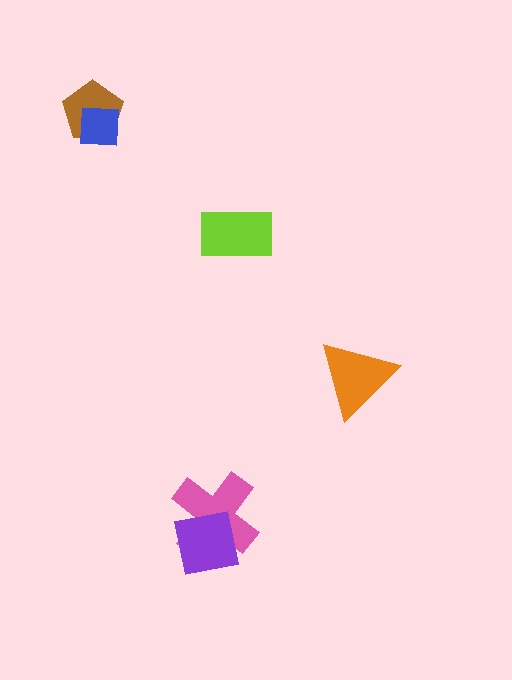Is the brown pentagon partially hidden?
Yes, it is partially covered by another shape.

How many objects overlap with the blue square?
1 object overlaps with the blue square.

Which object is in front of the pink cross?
The purple square is in front of the pink cross.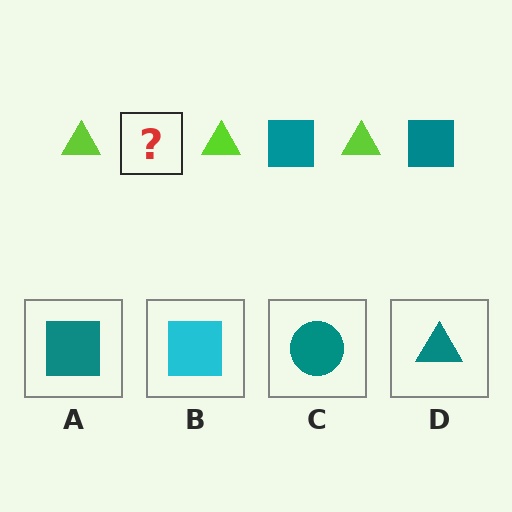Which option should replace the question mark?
Option A.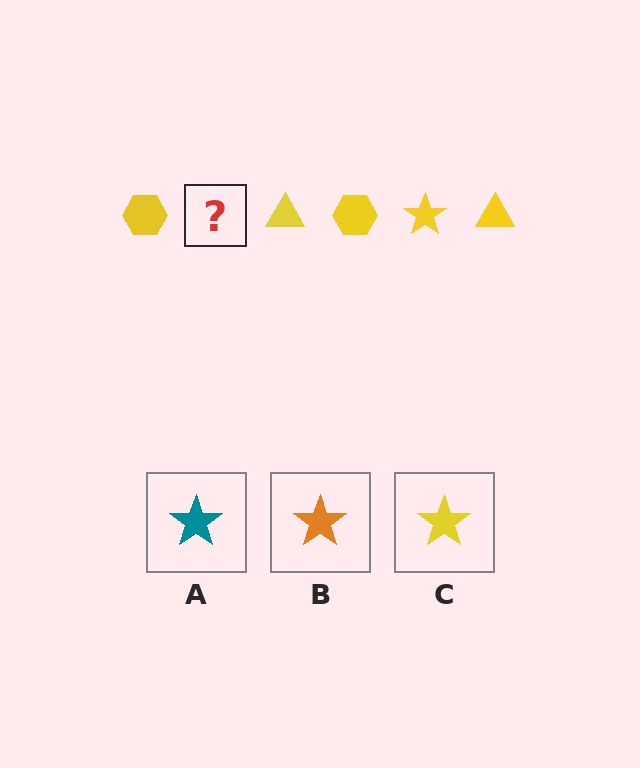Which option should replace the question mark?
Option C.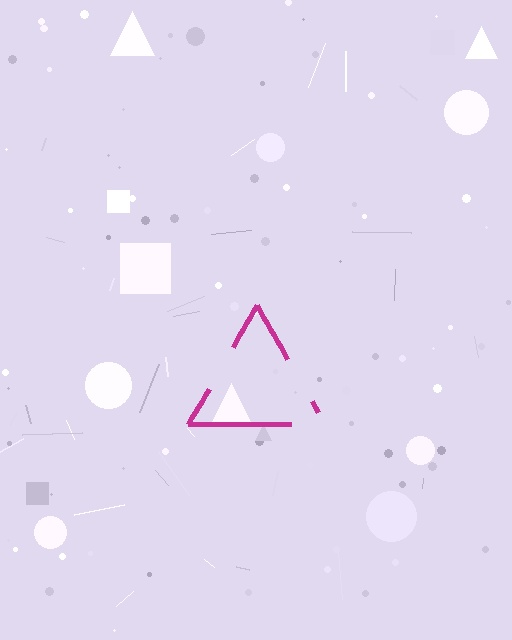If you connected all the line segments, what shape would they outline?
They would outline a triangle.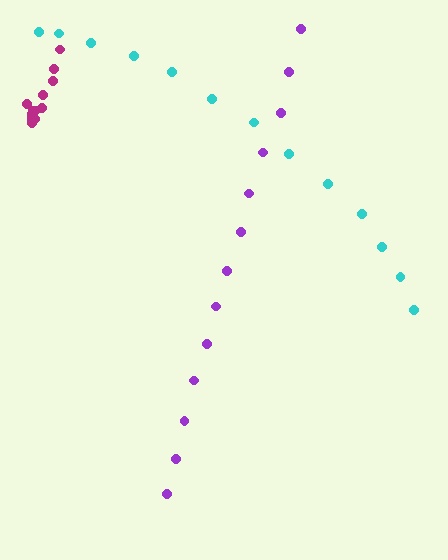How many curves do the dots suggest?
There are 3 distinct paths.